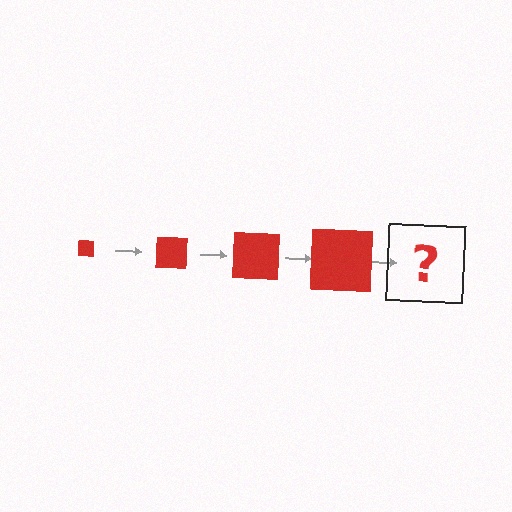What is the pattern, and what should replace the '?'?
The pattern is that the square gets progressively larger each step. The '?' should be a red square, larger than the previous one.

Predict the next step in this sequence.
The next step is a red square, larger than the previous one.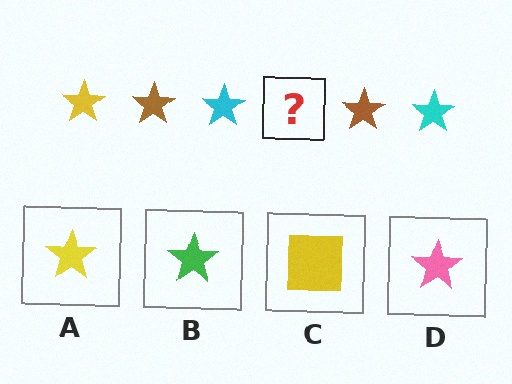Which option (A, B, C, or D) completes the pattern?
A.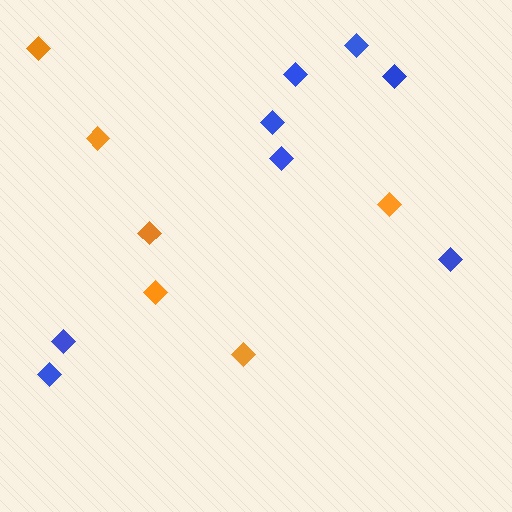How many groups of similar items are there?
There are 2 groups: one group of blue diamonds (8) and one group of orange diamonds (6).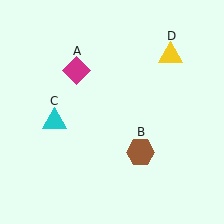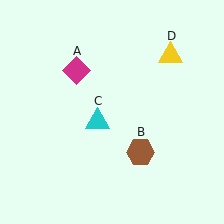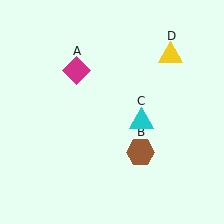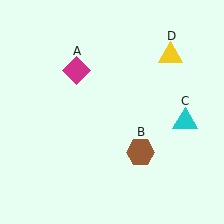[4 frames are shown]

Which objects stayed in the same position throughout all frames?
Magenta diamond (object A) and brown hexagon (object B) and yellow triangle (object D) remained stationary.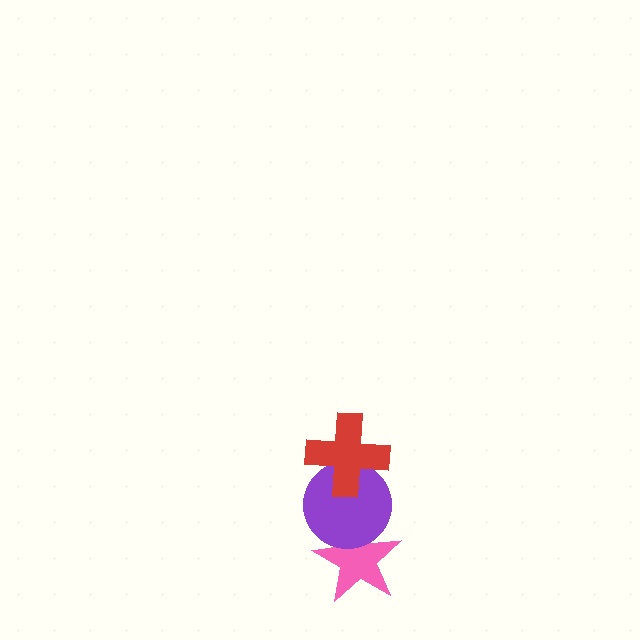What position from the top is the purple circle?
The purple circle is 2nd from the top.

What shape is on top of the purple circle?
The red cross is on top of the purple circle.